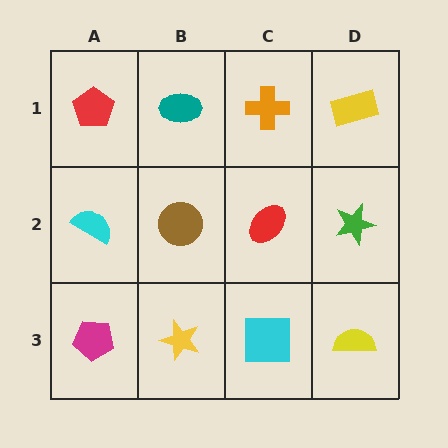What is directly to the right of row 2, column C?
A green star.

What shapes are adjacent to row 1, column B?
A brown circle (row 2, column B), a red pentagon (row 1, column A), an orange cross (row 1, column C).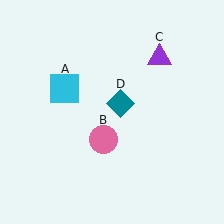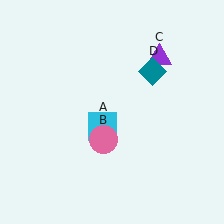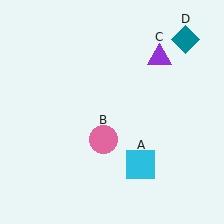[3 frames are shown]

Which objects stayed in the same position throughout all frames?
Pink circle (object B) and purple triangle (object C) remained stationary.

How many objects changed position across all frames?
2 objects changed position: cyan square (object A), teal diamond (object D).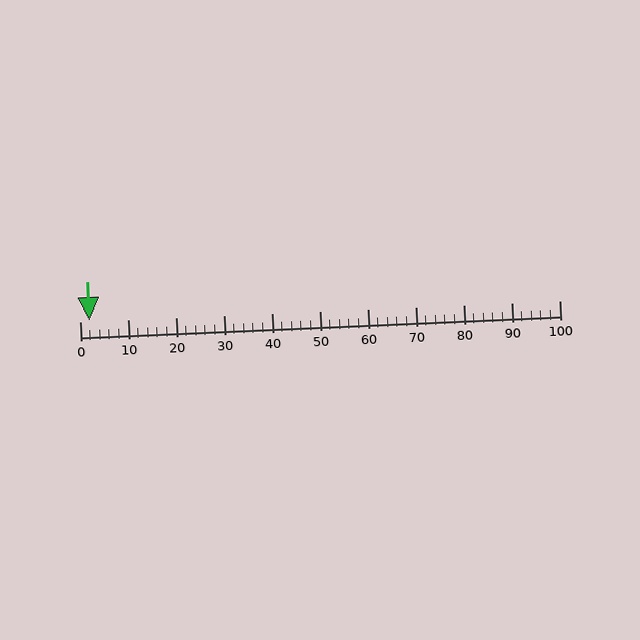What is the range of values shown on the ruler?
The ruler shows values from 0 to 100.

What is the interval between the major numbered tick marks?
The major tick marks are spaced 10 units apart.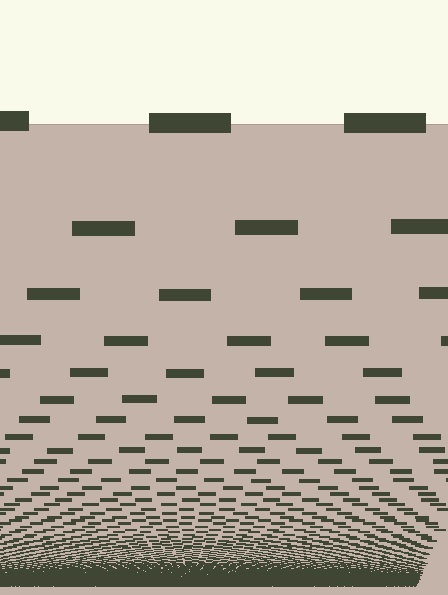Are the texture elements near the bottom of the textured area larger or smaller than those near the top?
Smaller. The gradient is inverted — elements near the bottom are smaller and denser.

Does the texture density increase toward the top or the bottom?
Density increases toward the bottom.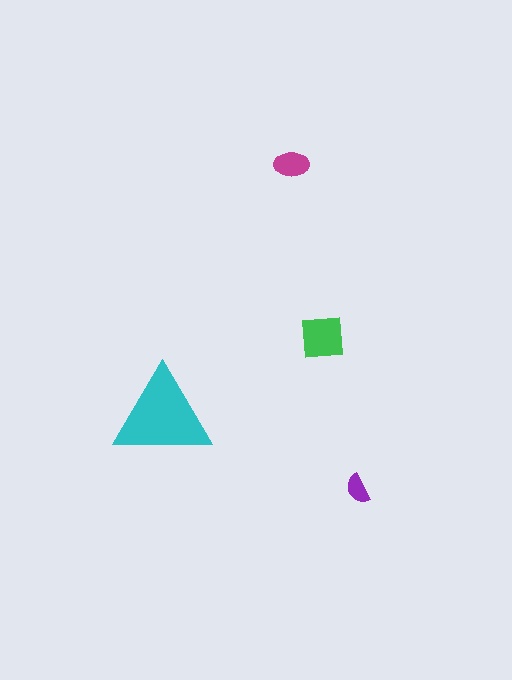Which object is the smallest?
The purple semicircle.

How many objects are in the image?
There are 4 objects in the image.